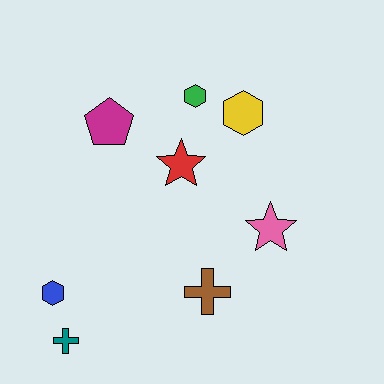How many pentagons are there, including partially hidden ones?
There is 1 pentagon.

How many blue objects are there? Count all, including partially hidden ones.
There is 1 blue object.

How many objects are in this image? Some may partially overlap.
There are 8 objects.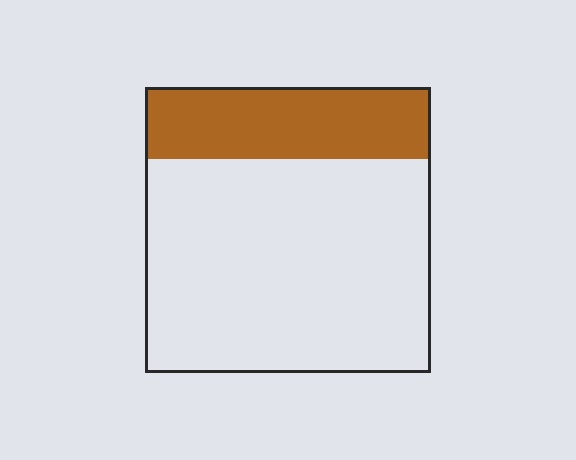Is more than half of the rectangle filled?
No.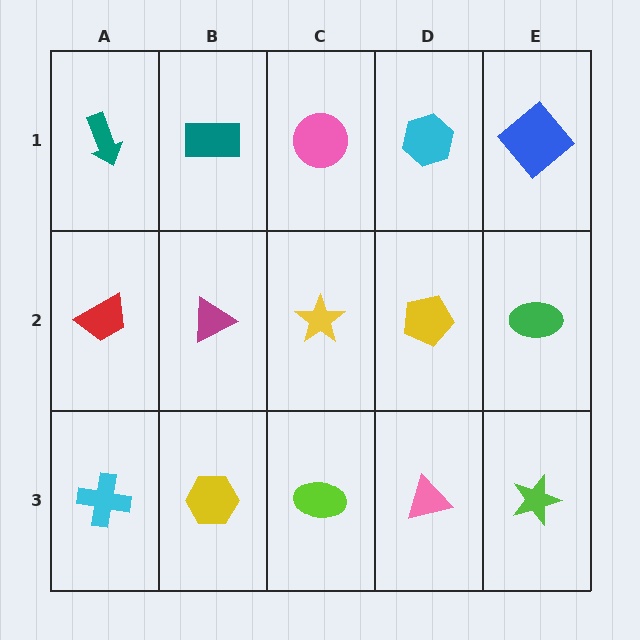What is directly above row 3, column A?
A red trapezoid.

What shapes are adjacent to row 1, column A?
A red trapezoid (row 2, column A), a teal rectangle (row 1, column B).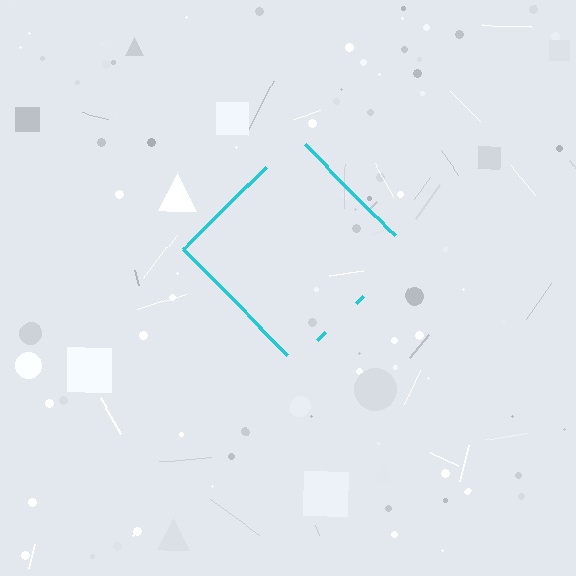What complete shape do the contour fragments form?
The contour fragments form a diamond.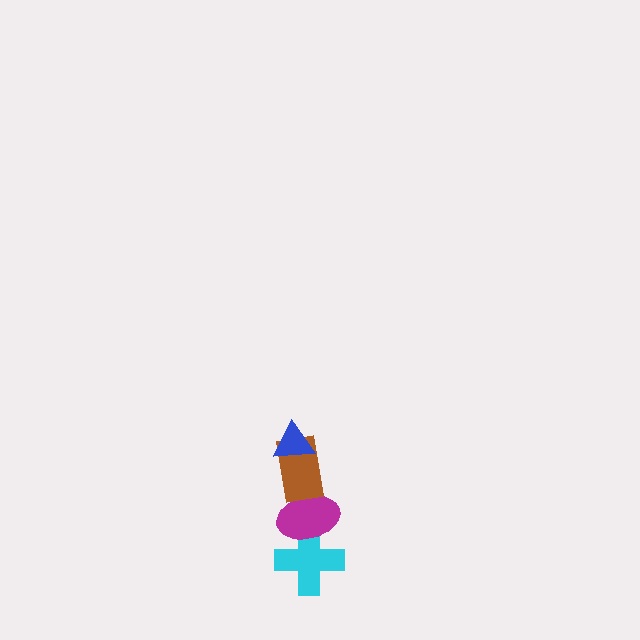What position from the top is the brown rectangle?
The brown rectangle is 2nd from the top.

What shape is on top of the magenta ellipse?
The brown rectangle is on top of the magenta ellipse.